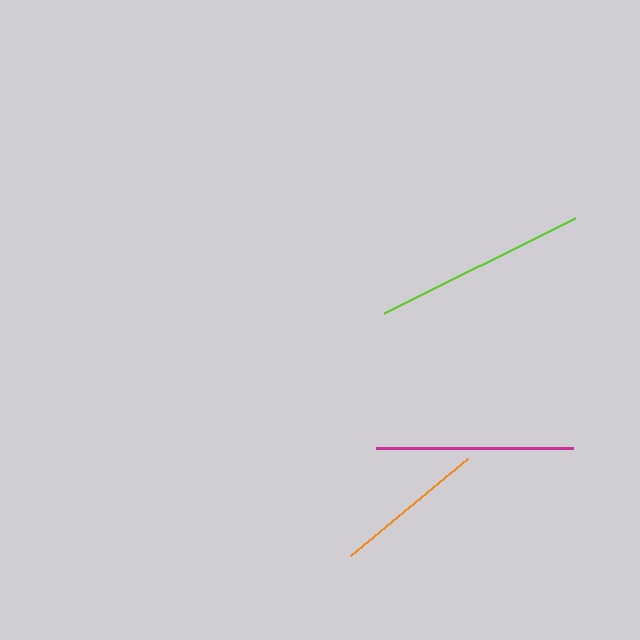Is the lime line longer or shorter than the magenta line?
The lime line is longer than the magenta line.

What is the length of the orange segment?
The orange segment is approximately 152 pixels long.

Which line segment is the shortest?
The orange line is the shortest at approximately 152 pixels.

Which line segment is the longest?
The lime line is the longest at approximately 213 pixels.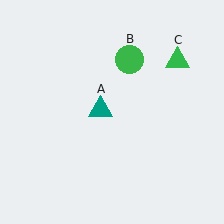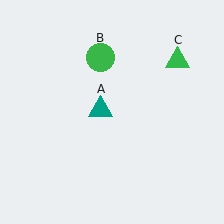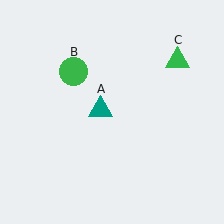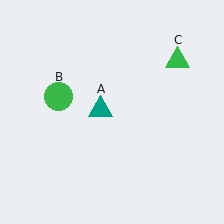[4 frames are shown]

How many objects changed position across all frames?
1 object changed position: green circle (object B).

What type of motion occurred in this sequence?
The green circle (object B) rotated counterclockwise around the center of the scene.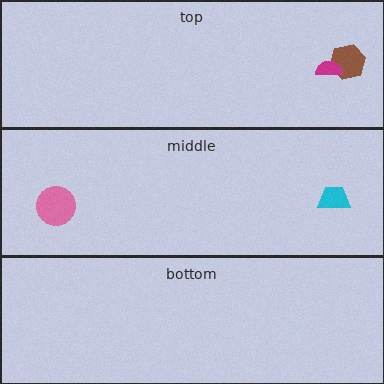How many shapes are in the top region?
2.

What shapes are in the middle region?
The pink circle, the cyan trapezoid.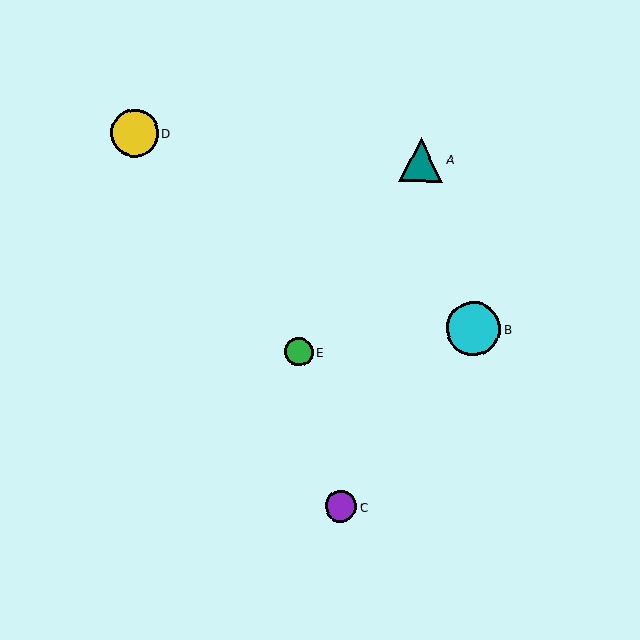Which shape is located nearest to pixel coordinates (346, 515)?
The purple circle (labeled C) at (341, 506) is nearest to that location.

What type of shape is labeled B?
Shape B is a cyan circle.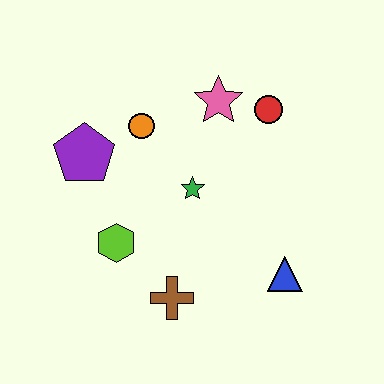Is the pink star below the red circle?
No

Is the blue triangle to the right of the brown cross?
Yes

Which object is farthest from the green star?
The blue triangle is farthest from the green star.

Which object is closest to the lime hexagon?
The brown cross is closest to the lime hexagon.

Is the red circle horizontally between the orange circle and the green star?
No